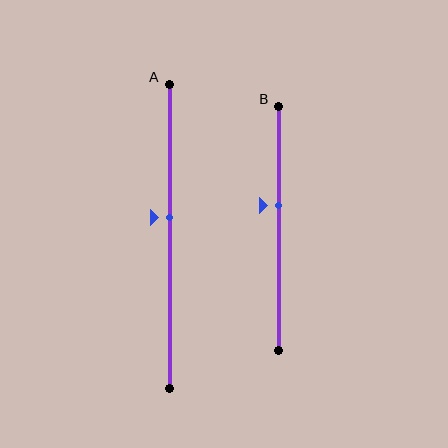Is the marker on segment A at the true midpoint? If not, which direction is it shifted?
No, the marker on segment A is shifted upward by about 6% of the segment length.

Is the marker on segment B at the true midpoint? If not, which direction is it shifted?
No, the marker on segment B is shifted upward by about 9% of the segment length.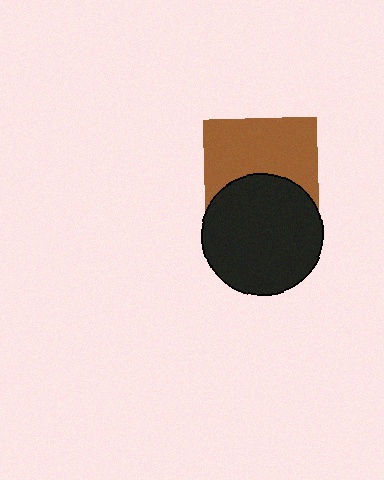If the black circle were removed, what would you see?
You would see the complete brown square.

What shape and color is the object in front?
The object in front is a black circle.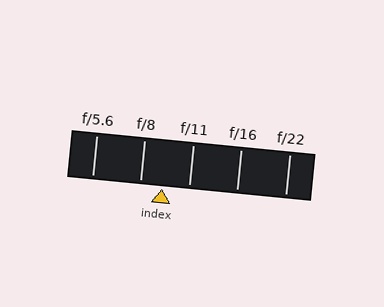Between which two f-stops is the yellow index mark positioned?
The index mark is between f/8 and f/11.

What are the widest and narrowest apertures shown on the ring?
The widest aperture shown is f/5.6 and the narrowest is f/22.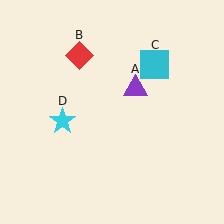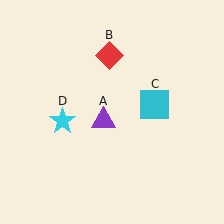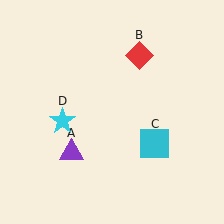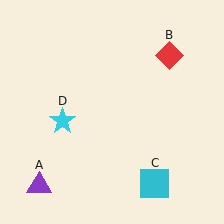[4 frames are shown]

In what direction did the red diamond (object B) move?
The red diamond (object B) moved right.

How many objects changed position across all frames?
3 objects changed position: purple triangle (object A), red diamond (object B), cyan square (object C).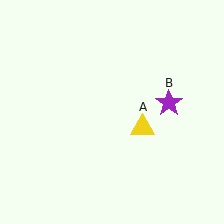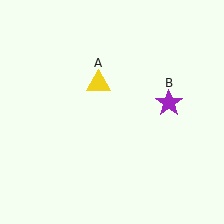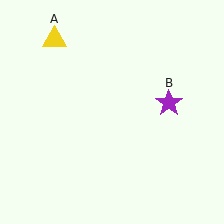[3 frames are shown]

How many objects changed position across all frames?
1 object changed position: yellow triangle (object A).